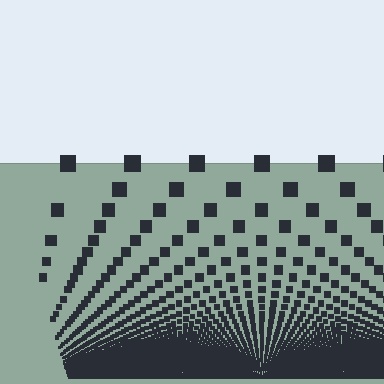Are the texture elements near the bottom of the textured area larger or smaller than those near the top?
Smaller. The gradient is inverted — elements near the bottom are smaller and denser.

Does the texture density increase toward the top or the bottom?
Density increases toward the bottom.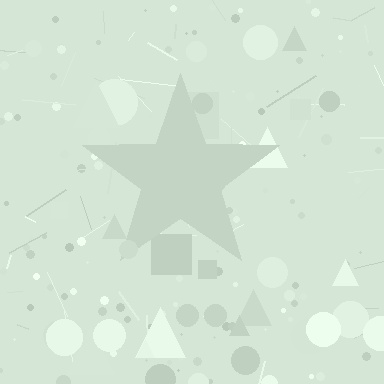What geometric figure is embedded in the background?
A star is embedded in the background.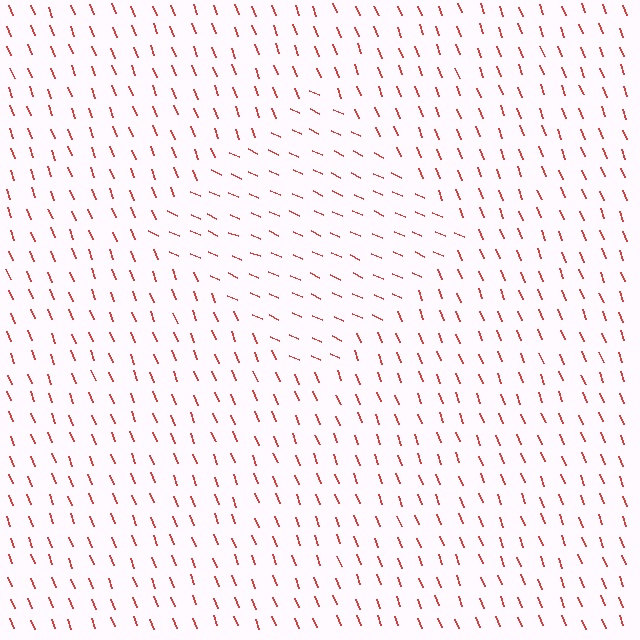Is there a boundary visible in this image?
Yes, there is a texture boundary formed by a change in line orientation.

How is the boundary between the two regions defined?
The boundary is defined purely by a change in line orientation (approximately 45 degrees difference). All lines are the same color and thickness.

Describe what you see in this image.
The image is filled with small red line segments. A diamond region in the image has lines oriented differently from the surrounding lines, creating a visible texture boundary.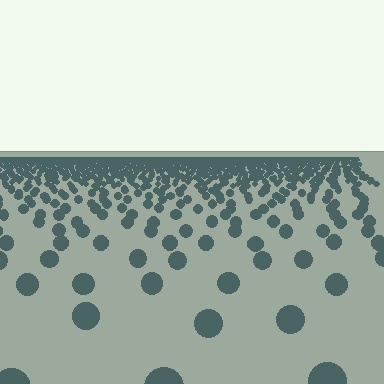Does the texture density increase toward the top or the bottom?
Density increases toward the top.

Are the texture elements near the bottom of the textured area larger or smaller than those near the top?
Larger. Near the bottom, elements are closer to the viewer and appear at a bigger on-screen size.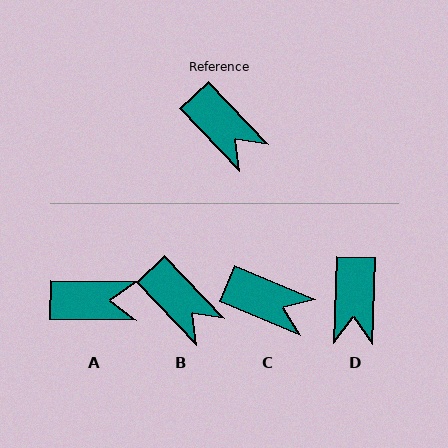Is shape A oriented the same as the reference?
No, it is off by about 46 degrees.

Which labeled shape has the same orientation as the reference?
B.